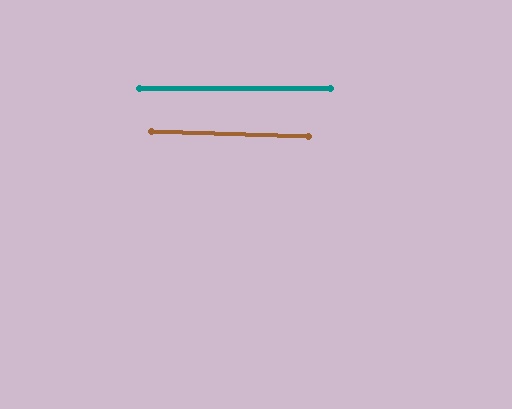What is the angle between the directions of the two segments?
Approximately 2 degrees.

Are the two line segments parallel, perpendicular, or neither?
Parallel — their directions differ by only 1.8°.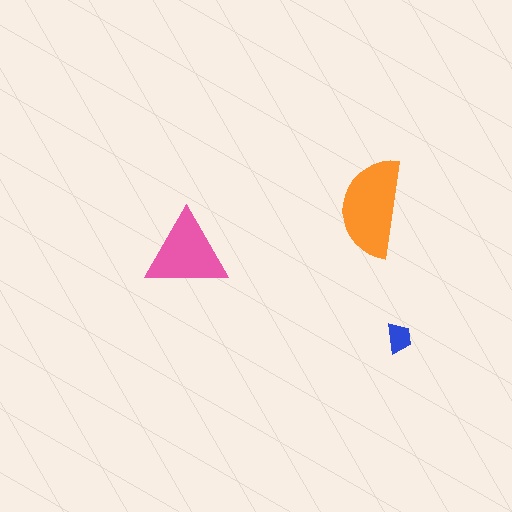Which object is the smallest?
The blue trapezoid.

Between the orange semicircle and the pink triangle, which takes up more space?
The orange semicircle.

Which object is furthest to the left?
The pink triangle is leftmost.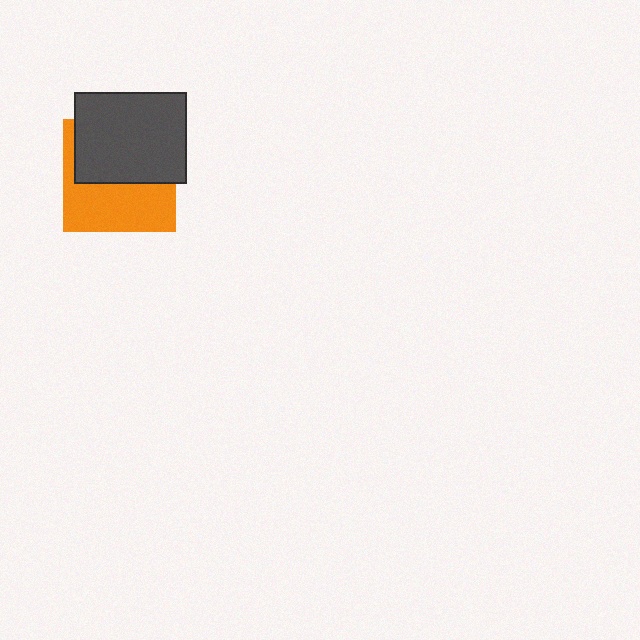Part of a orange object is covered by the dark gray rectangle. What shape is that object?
It is a square.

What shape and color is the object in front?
The object in front is a dark gray rectangle.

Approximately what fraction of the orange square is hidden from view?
Roughly 52% of the orange square is hidden behind the dark gray rectangle.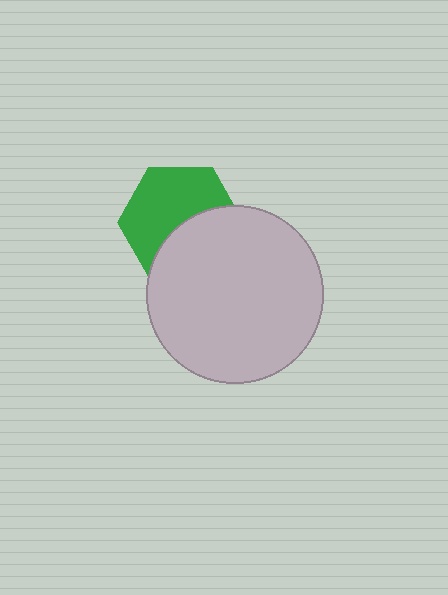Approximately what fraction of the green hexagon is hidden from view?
Roughly 42% of the green hexagon is hidden behind the light gray circle.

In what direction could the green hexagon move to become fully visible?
The green hexagon could move up. That would shift it out from behind the light gray circle entirely.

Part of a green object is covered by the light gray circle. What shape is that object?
It is a hexagon.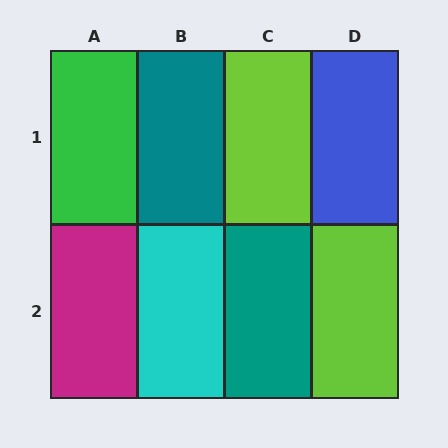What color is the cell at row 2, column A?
Magenta.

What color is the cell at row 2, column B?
Cyan.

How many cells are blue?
1 cell is blue.